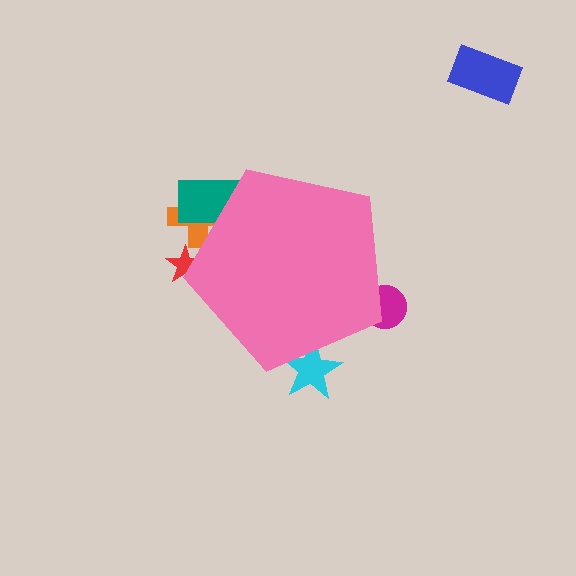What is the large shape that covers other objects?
A pink pentagon.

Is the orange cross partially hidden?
Yes, the orange cross is partially hidden behind the pink pentagon.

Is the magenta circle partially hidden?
Yes, the magenta circle is partially hidden behind the pink pentagon.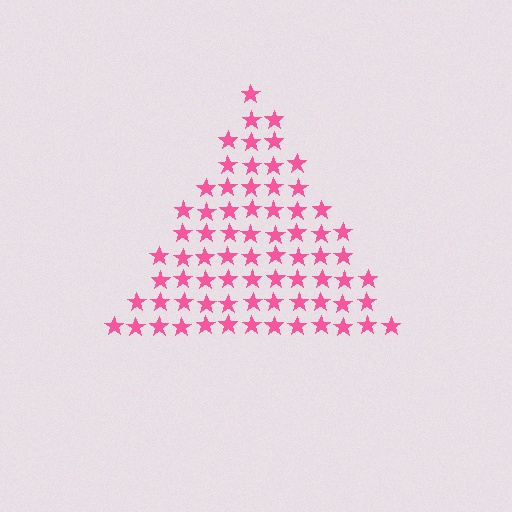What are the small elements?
The small elements are stars.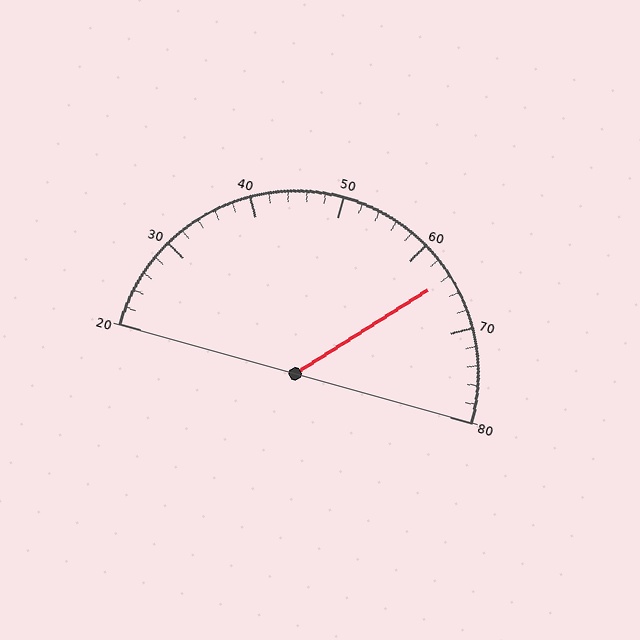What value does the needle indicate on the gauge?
The needle indicates approximately 64.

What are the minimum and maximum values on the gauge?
The gauge ranges from 20 to 80.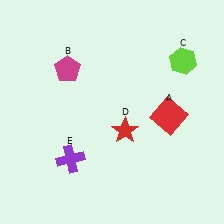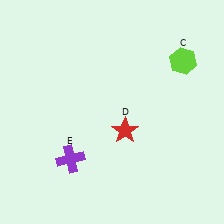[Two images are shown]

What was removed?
The red square (A), the magenta pentagon (B) were removed in Image 2.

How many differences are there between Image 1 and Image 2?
There are 2 differences between the two images.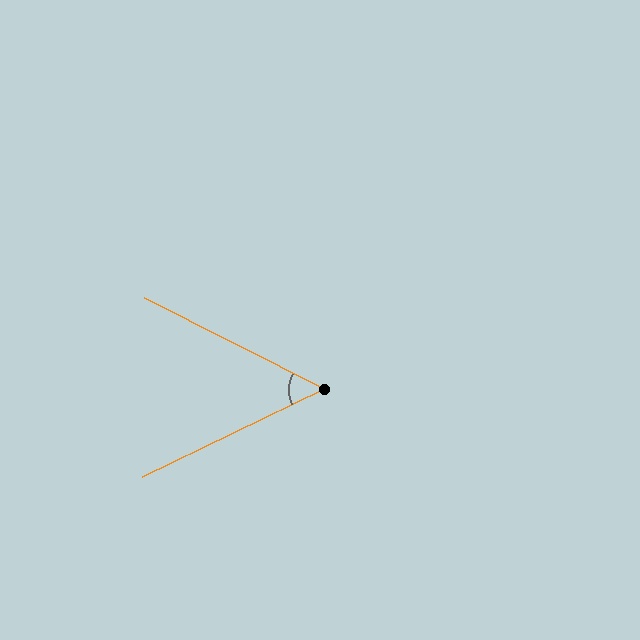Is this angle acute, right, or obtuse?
It is acute.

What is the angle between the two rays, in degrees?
Approximately 53 degrees.